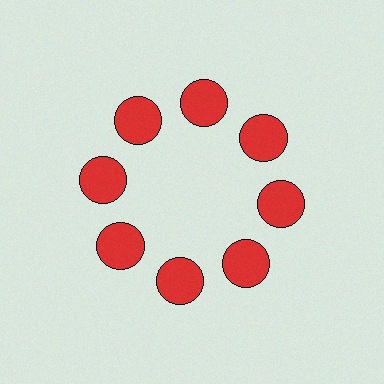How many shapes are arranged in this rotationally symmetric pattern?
There are 8 shapes, arranged in 8 groups of 1.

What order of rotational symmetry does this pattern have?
This pattern has 8-fold rotational symmetry.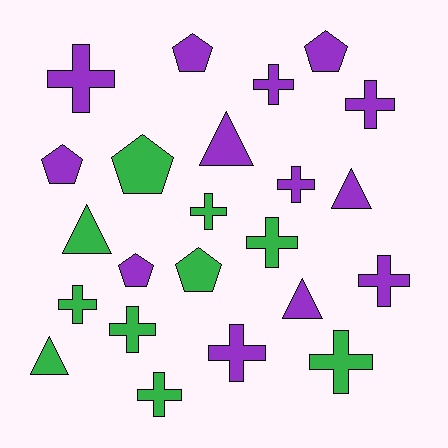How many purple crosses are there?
There are 6 purple crosses.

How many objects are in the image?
There are 23 objects.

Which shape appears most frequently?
Cross, with 12 objects.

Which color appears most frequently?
Purple, with 13 objects.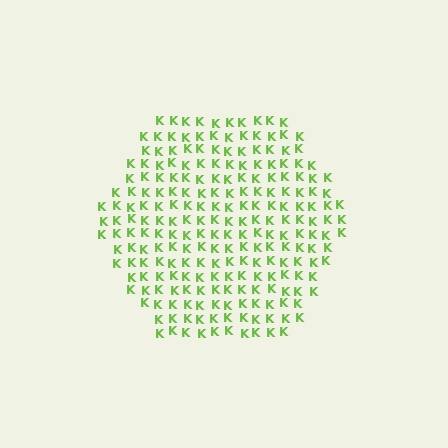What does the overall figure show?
The overall figure shows a hexagon.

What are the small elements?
The small elements are letter K's.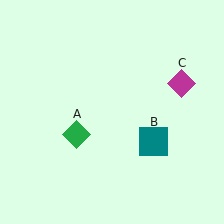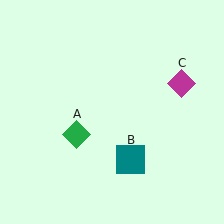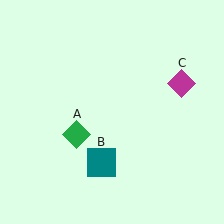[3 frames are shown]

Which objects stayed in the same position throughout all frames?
Green diamond (object A) and magenta diamond (object C) remained stationary.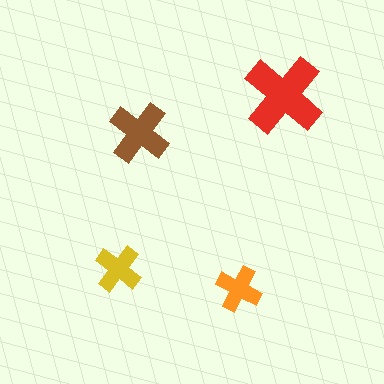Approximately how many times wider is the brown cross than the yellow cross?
About 1.5 times wider.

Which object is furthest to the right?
The red cross is rightmost.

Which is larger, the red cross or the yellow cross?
The red one.